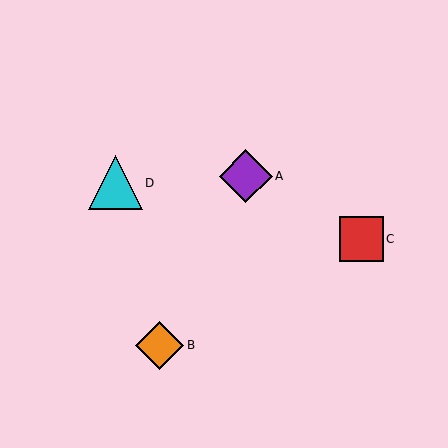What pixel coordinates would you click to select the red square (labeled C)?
Click at (361, 239) to select the red square C.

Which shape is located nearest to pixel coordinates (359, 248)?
The red square (labeled C) at (361, 239) is nearest to that location.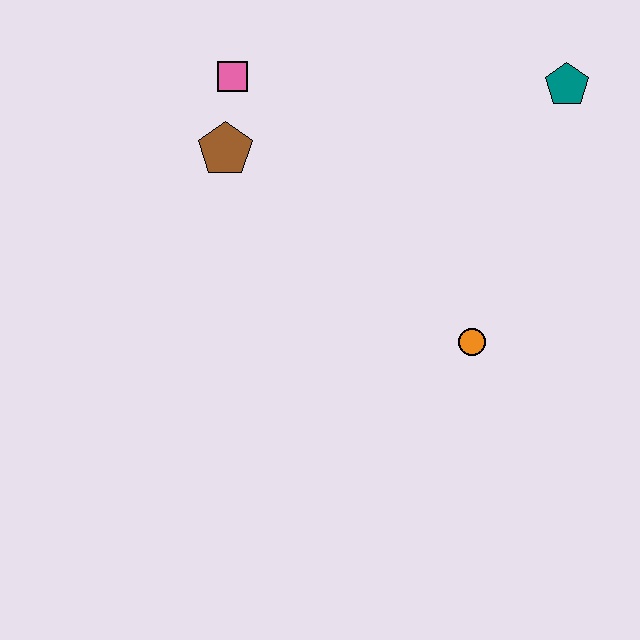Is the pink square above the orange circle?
Yes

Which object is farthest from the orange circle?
The pink square is farthest from the orange circle.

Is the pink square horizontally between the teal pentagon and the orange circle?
No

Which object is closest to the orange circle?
The teal pentagon is closest to the orange circle.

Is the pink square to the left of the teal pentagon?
Yes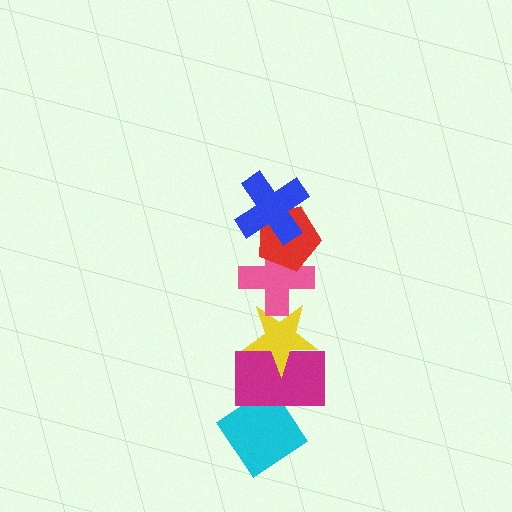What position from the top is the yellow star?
The yellow star is 4th from the top.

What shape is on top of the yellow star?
The pink cross is on top of the yellow star.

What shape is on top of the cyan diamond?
The magenta rectangle is on top of the cyan diamond.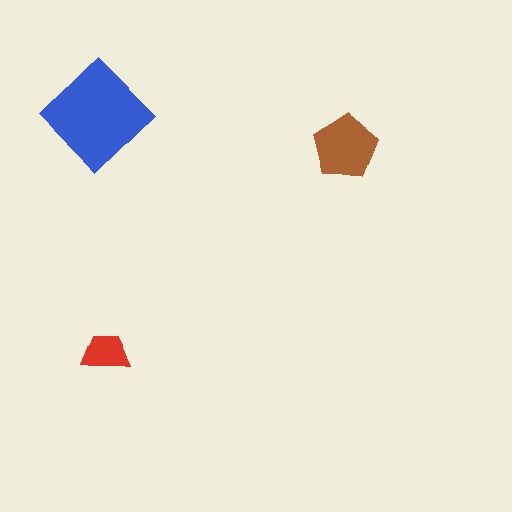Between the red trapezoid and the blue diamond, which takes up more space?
The blue diamond.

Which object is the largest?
The blue diamond.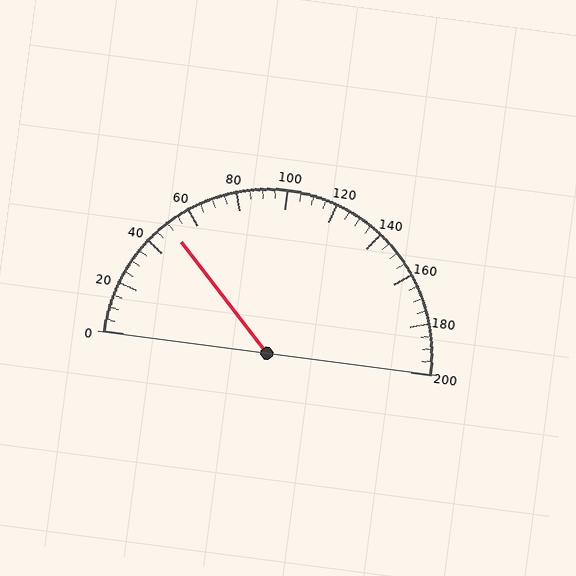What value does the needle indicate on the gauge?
The needle indicates approximately 50.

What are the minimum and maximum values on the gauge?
The gauge ranges from 0 to 200.